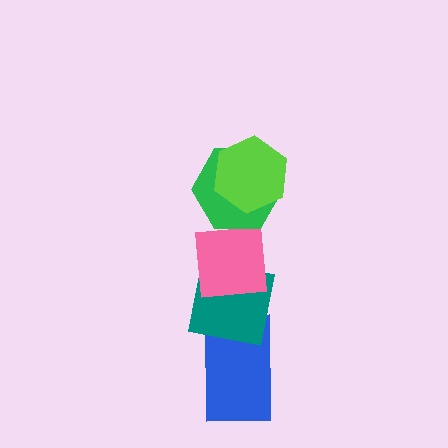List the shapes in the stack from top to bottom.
From top to bottom: the lime hexagon, the green hexagon, the pink square, the teal square, the blue rectangle.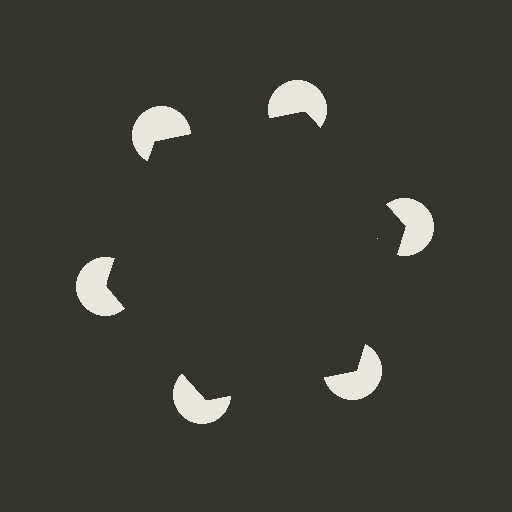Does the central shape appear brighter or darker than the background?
It typically appears slightly darker than the background, even though no actual brightness change is drawn.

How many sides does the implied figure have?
6 sides.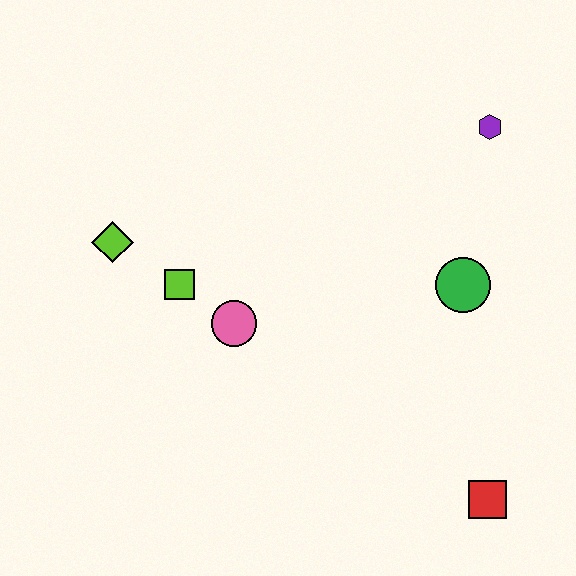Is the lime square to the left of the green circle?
Yes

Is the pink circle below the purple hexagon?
Yes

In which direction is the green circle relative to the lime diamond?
The green circle is to the right of the lime diamond.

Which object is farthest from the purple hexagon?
The lime diamond is farthest from the purple hexagon.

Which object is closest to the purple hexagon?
The green circle is closest to the purple hexagon.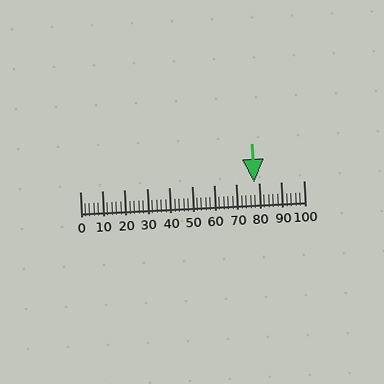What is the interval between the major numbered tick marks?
The major tick marks are spaced 10 units apart.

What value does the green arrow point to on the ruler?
The green arrow points to approximately 78.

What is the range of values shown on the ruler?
The ruler shows values from 0 to 100.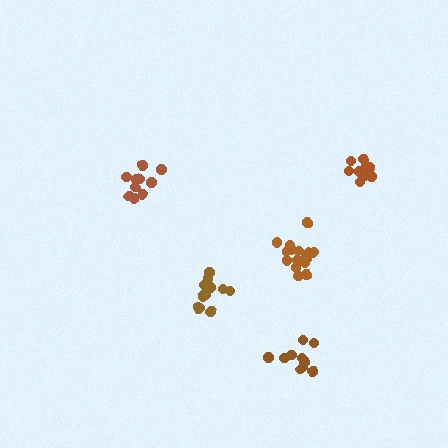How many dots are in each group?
Group 1: 10 dots, Group 2: 10 dots, Group 3: 13 dots, Group 4: 16 dots, Group 5: 10 dots (59 total).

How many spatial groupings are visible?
There are 5 spatial groupings.